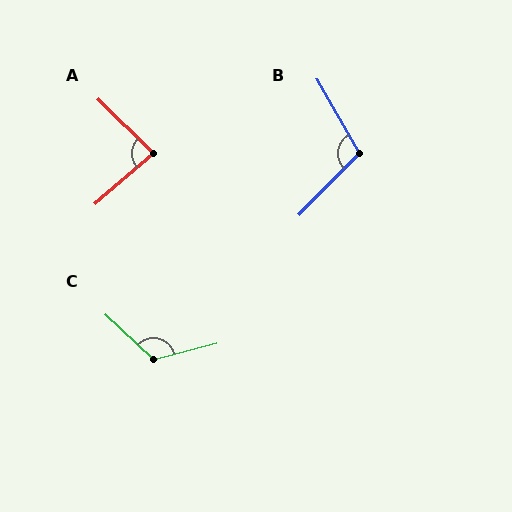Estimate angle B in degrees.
Approximately 106 degrees.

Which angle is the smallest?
A, at approximately 85 degrees.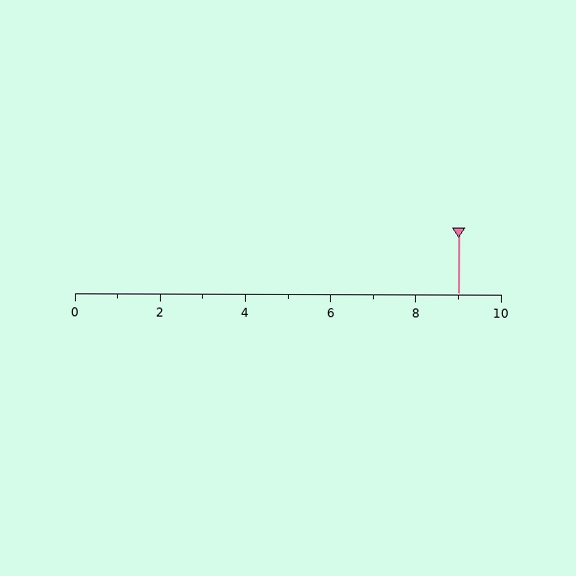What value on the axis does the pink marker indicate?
The marker indicates approximately 9.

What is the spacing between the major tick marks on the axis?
The major ticks are spaced 2 apart.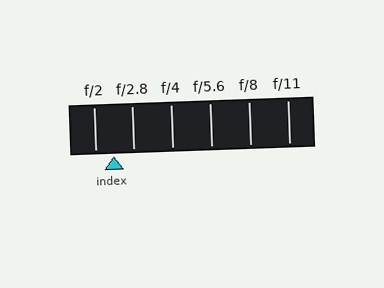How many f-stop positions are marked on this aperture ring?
There are 6 f-stop positions marked.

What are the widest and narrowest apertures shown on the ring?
The widest aperture shown is f/2 and the narrowest is f/11.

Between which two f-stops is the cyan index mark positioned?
The index mark is between f/2 and f/2.8.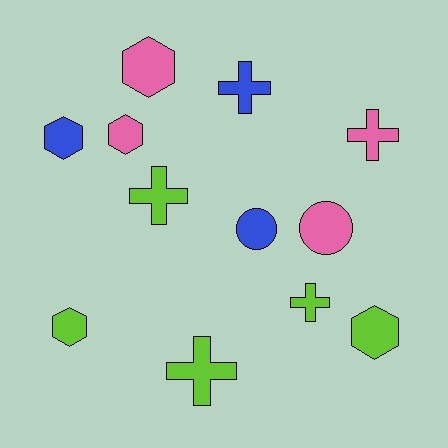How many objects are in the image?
There are 12 objects.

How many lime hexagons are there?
There are 2 lime hexagons.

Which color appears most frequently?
Lime, with 5 objects.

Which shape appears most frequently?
Hexagon, with 5 objects.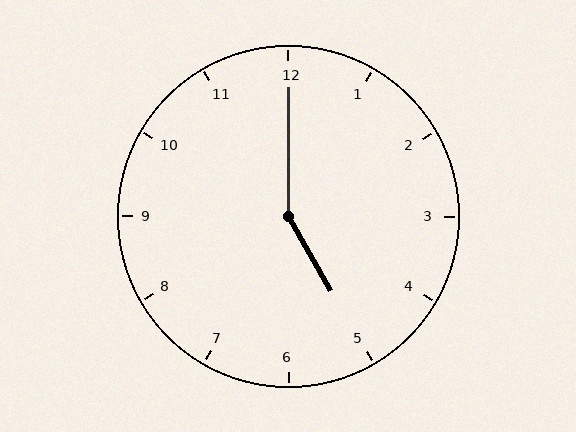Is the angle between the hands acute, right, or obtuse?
It is obtuse.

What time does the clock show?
5:00.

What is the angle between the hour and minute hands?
Approximately 150 degrees.